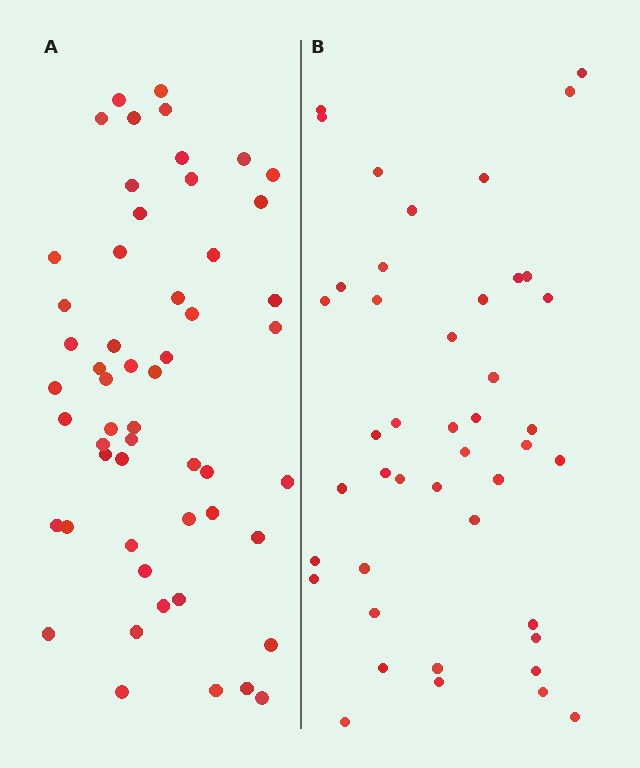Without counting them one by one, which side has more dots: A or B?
Region A (the left region) has more dots.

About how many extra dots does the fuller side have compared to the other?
Region A has roughly 10 or so more dots than region B.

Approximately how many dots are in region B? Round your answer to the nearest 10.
About 40 dots. (The exact count is 44, which rounds to 40.)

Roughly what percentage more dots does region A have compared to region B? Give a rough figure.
About 25% more.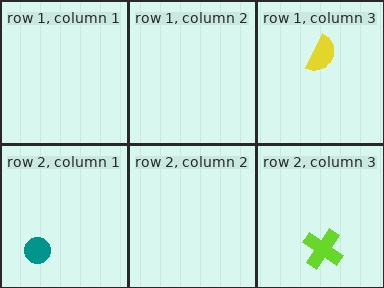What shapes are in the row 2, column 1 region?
The teal circle.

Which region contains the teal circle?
The row 2, column 1 region.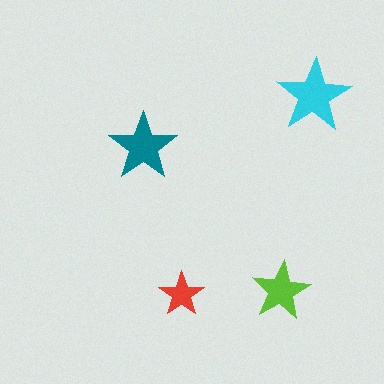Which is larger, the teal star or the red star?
The teal one.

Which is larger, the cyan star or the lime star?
The cyan one.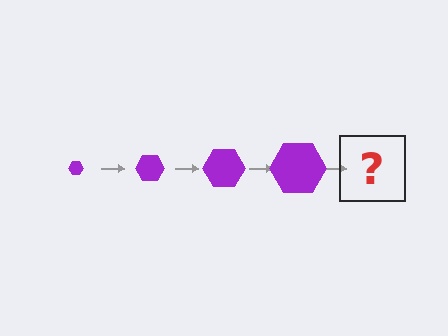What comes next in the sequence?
The next element should be a purple hexagon, larger than the previous one.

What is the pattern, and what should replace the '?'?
The pattern is that the hexagon gets progressively larger each step. The '?' should be a purple hexagon, larger than the previous one.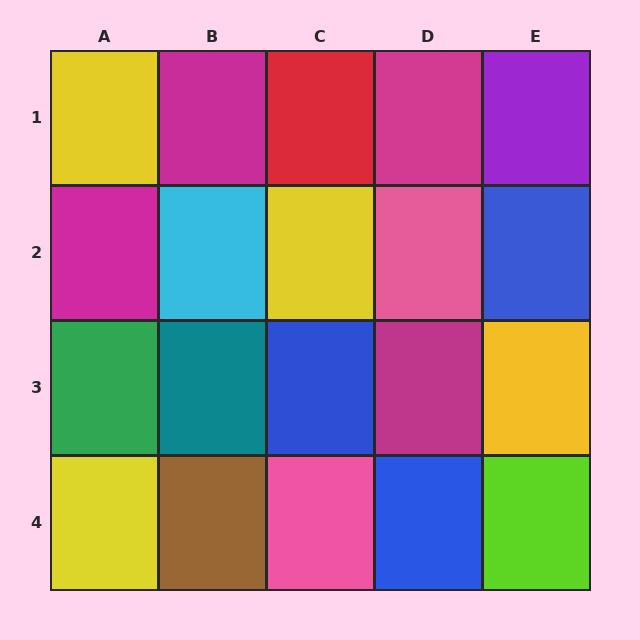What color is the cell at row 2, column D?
Pink.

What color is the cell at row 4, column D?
Blue.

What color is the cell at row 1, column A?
Yellow.